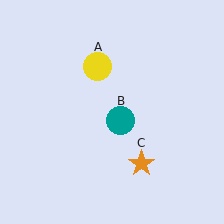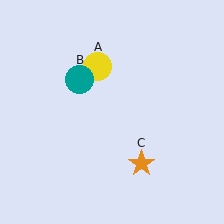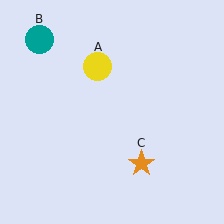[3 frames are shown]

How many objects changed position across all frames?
1 object changed position: teal circle (object B).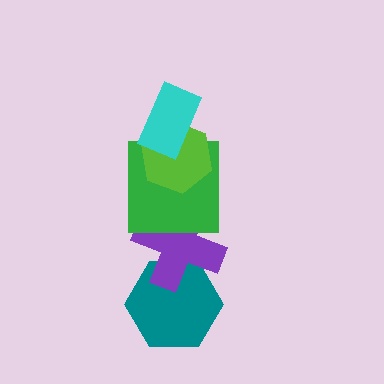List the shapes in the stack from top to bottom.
From top to bottom: the cyan rectangle, the lime hexagon, the green square, the purple cross, the teal hexagon.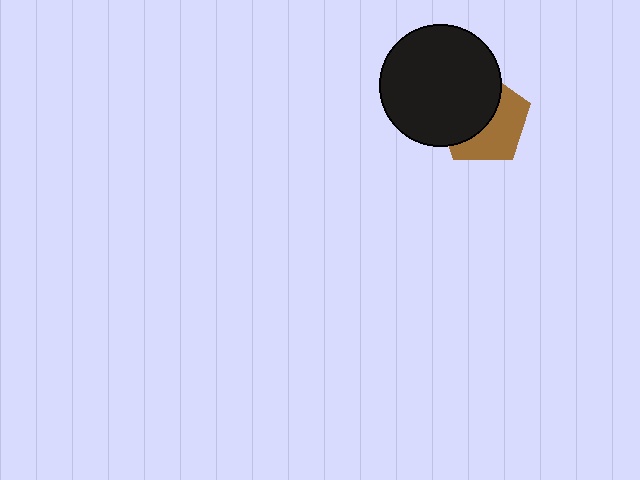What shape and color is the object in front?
The object in front is a black circle.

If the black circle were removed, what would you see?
You would see the complete brown pentagon.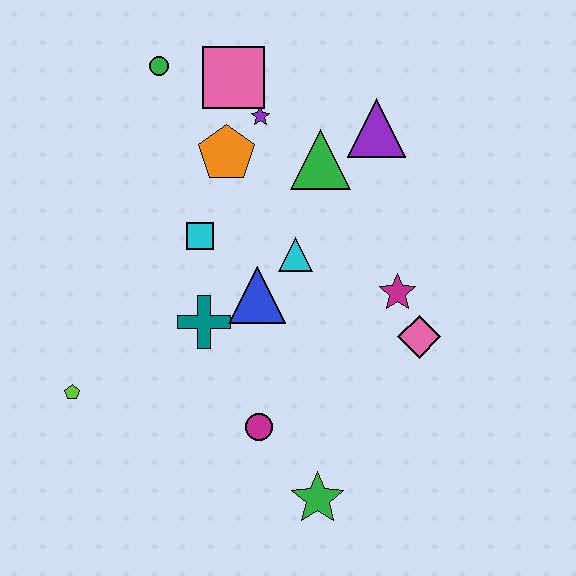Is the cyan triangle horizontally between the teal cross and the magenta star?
Yes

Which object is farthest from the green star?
The green circle is farthest from the green star.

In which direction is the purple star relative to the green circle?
The purple star is to the right of the green circle.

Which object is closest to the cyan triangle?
The blue triangle is closest to the cyan triangle.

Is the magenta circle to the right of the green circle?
Yes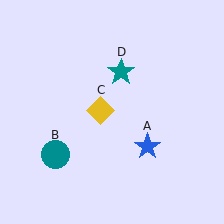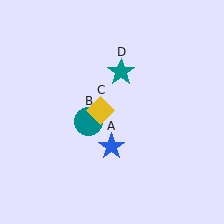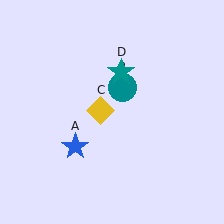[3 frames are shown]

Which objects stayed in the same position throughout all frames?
Yellow diamond (object C) and teal star (object D) remained stationary.